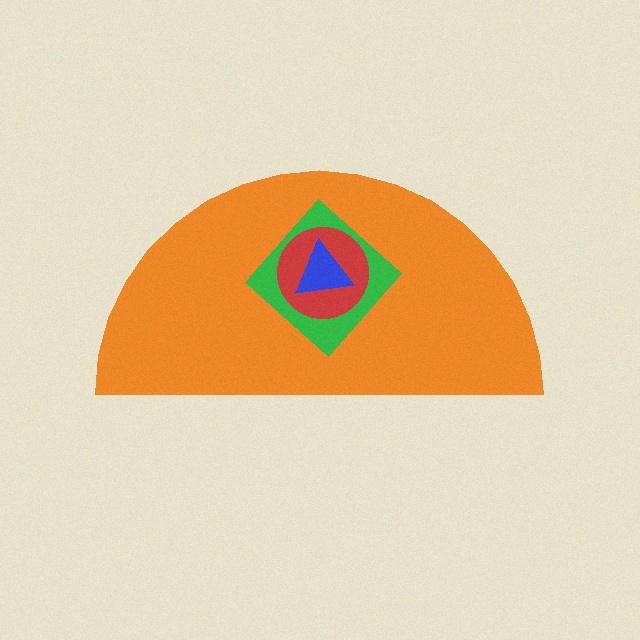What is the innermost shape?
The blue triangle.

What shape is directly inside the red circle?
The blue triangle.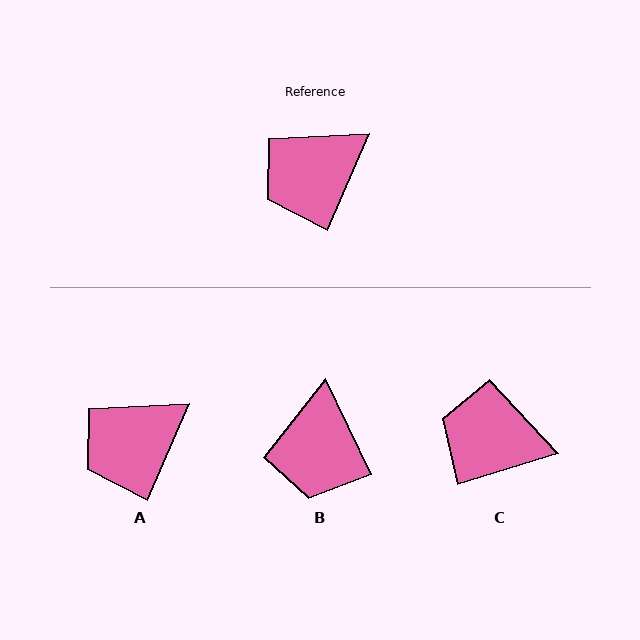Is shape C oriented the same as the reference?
No, it is off by about 50 degrees.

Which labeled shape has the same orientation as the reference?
A.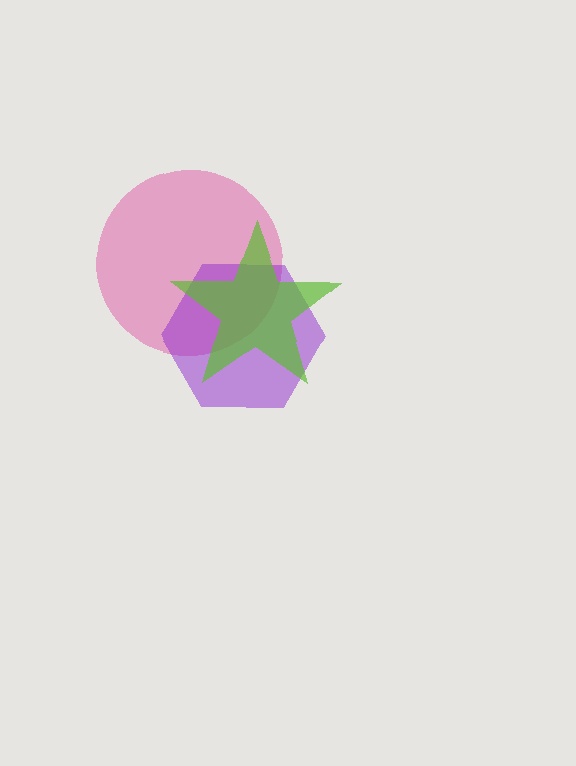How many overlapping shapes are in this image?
There are 3 overlapping shapes in the image.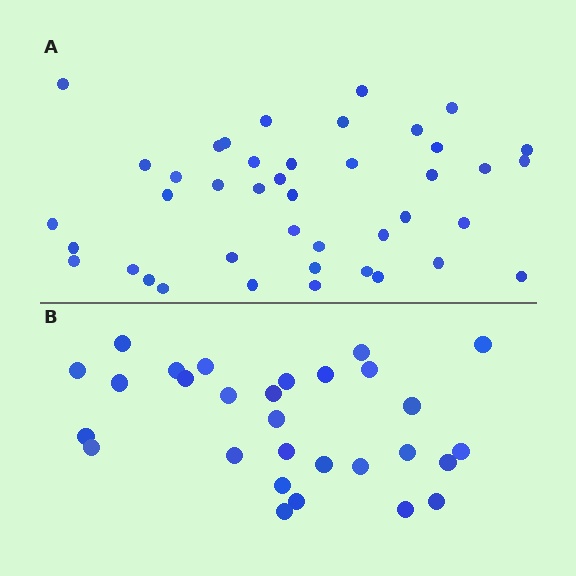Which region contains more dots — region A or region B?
Region A (the top region) has more dots.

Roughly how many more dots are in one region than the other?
Region A has approximately 15 more dots than region B.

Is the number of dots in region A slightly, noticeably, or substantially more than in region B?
Region A has noticeably more, but not dramatically so. The ratio is roughly 1.4 to 1.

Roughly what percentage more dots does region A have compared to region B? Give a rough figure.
About 45% more.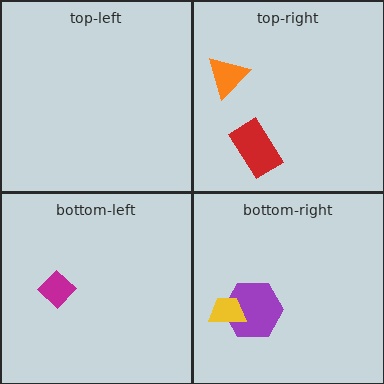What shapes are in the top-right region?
The orange triangle, the red rectangle.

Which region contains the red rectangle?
The top-right region.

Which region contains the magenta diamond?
The bottom-left region.